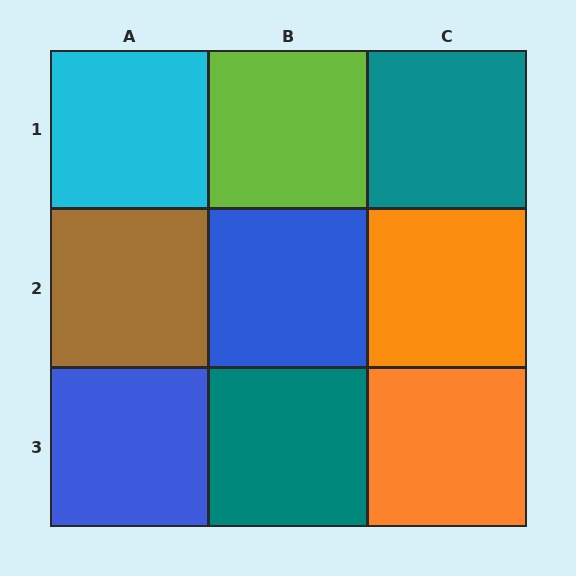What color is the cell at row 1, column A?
Cyan.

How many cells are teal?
2 cells are teal.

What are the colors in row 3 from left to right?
Blue, teal, orange.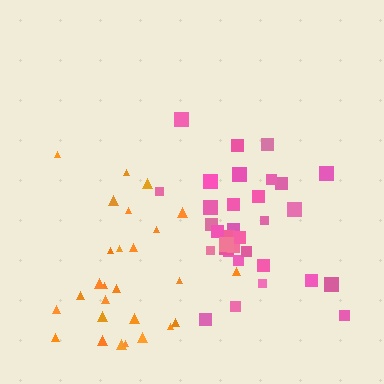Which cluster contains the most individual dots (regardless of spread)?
Pink (33).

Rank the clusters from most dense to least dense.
pink, orange.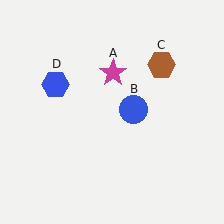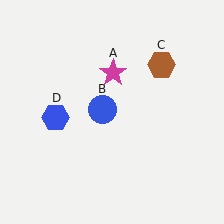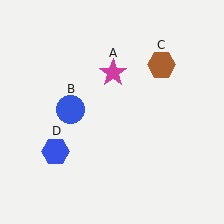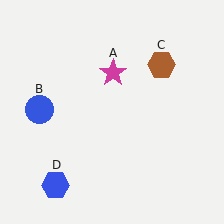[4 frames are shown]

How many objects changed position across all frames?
2 objects changed position: blue circle (object B), blue hexagon (object D).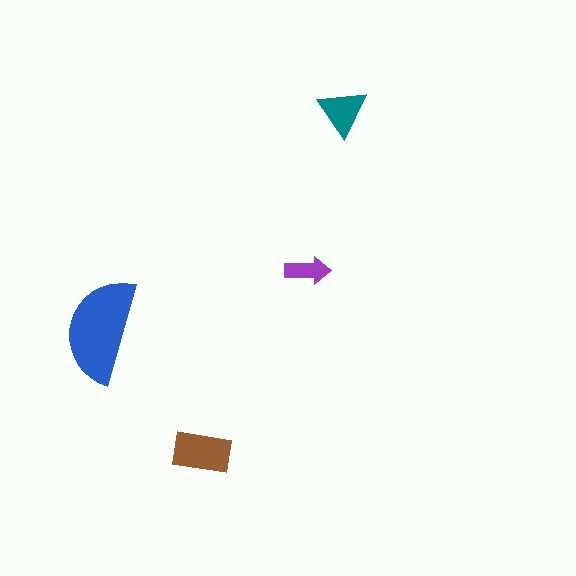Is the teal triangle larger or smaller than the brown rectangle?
Smaller.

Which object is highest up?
The teal triangle is topmost.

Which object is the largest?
The blue semicircle.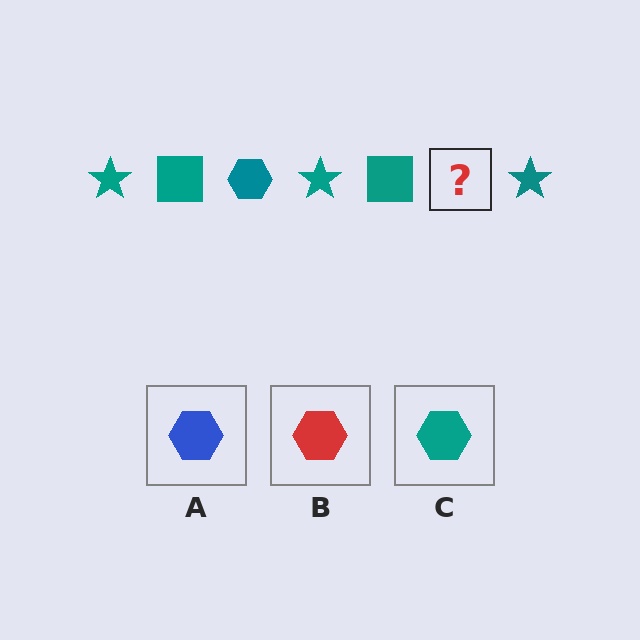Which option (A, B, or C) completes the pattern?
C.